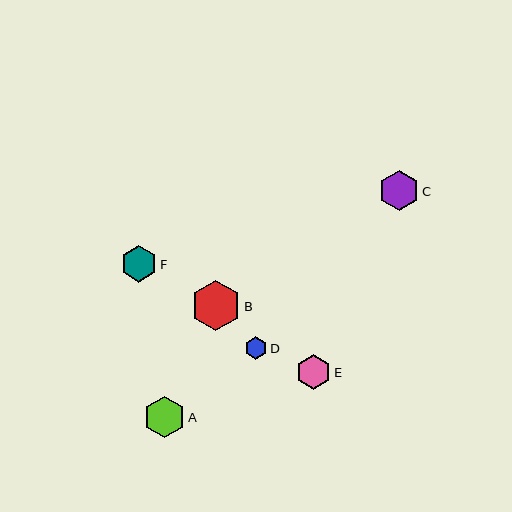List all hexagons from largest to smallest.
From largest to smallest: B, A, C, F, E, D.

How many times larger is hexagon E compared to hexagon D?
Hexagon E is approximately 1.5 times the size of hexagon D.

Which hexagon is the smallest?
Hexagon D is the smallest with a size of approximately 23 pixels.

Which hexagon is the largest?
Hexagon B is the largest with a size of approximately 50 pixels.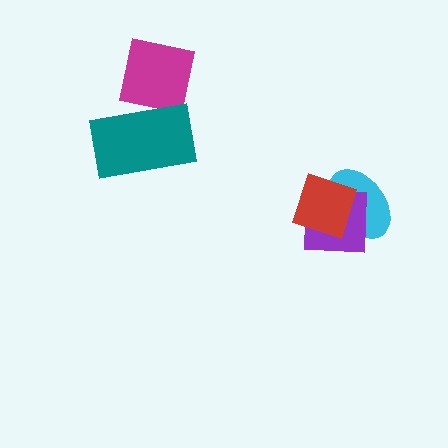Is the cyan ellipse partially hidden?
Yes, it is partially covered by another shape.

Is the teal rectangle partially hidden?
No, no other shape covers it.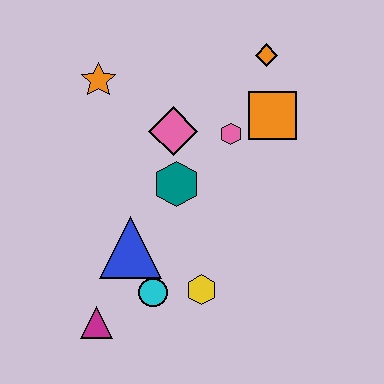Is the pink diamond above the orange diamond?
No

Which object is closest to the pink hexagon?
The orange square is closest to the pink hexagon.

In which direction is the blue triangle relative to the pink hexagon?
The blue triangle is below the pink hexagon.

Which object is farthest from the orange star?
The magenta triangle is farthest from the orange star.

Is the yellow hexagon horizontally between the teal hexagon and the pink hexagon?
Yes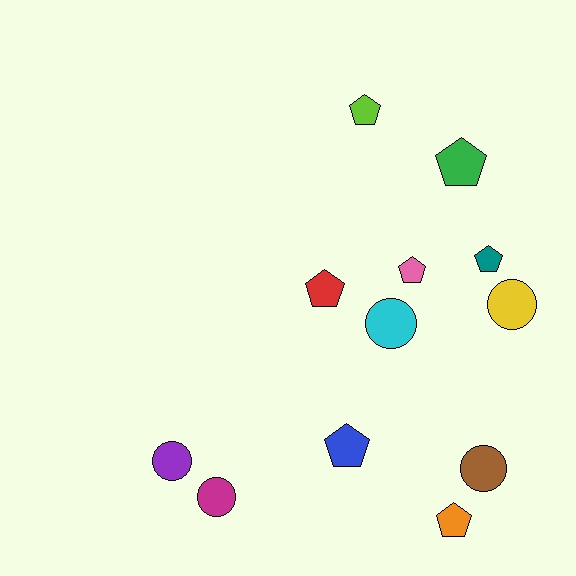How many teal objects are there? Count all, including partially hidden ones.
There is 1 teal object.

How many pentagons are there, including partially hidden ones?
There are 7 pentagons.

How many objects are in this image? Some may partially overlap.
There are 12 objects.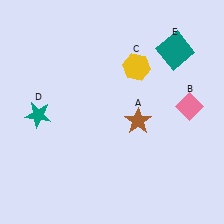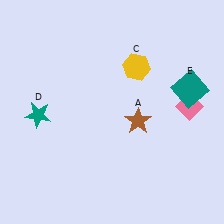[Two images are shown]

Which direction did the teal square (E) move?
The teal square (E) moved down.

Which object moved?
The teal square (E) moved down.